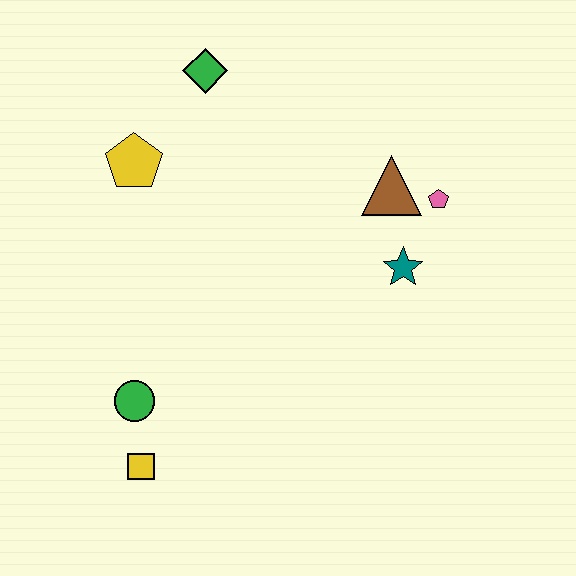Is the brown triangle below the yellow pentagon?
Yes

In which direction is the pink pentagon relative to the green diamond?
The pink pentagon is to the right of the green diamond.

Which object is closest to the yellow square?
The green circle is closest to the yellow square.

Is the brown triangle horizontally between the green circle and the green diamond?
No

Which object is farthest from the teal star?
The yellow square is farthest from the teal star.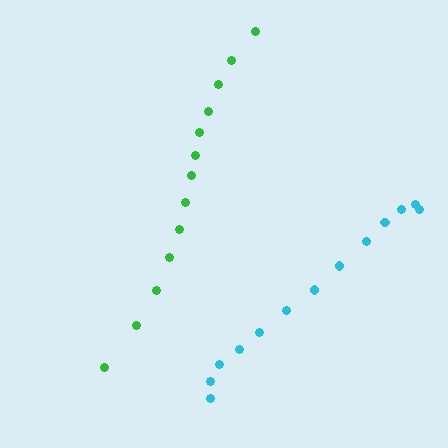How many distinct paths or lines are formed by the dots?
There are 2 distinct paths.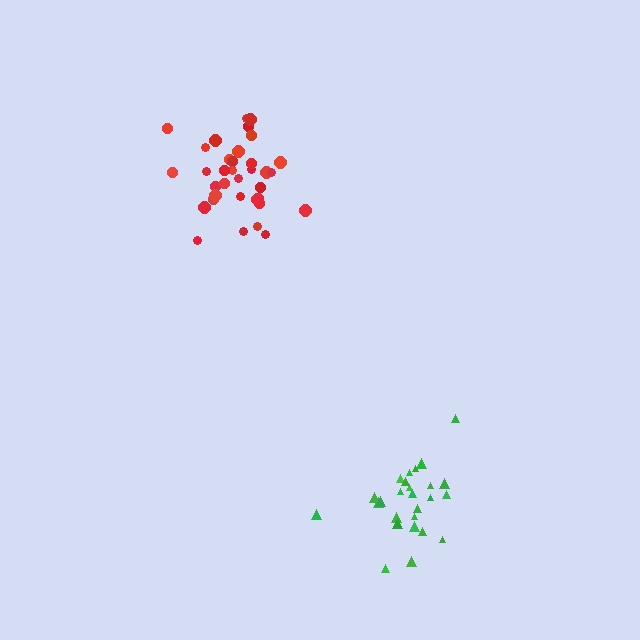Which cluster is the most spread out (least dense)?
Green.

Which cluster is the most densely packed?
Red.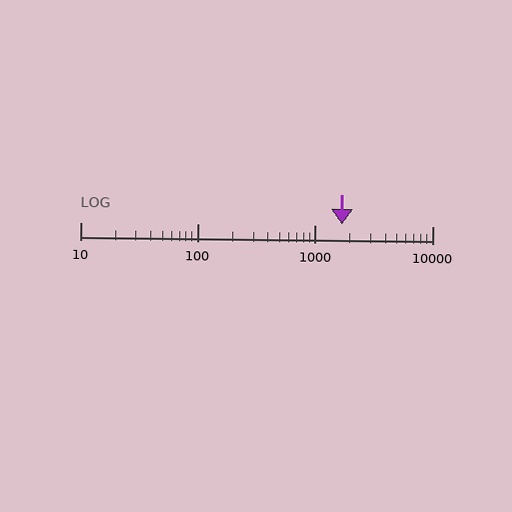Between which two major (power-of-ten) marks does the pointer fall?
The pointer is between 1000 and 10000.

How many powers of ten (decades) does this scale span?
The scale spans 3 decades, from 10 to 10000.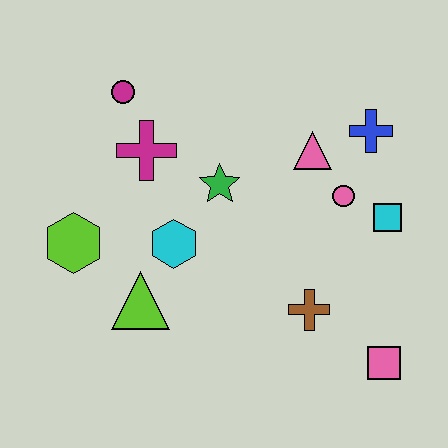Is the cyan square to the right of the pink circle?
Yes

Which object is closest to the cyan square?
The pink circle is closest to the cyan square.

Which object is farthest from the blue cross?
The lime hexagon is farthest from the blue cross.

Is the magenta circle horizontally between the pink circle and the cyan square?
No